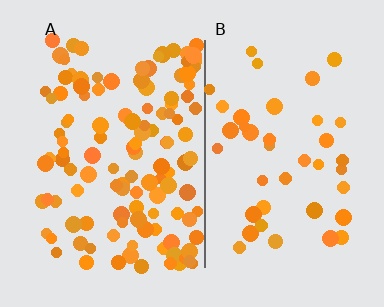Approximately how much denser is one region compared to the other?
Approximately 2.9× — region A over region B.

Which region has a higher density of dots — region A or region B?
A (the left).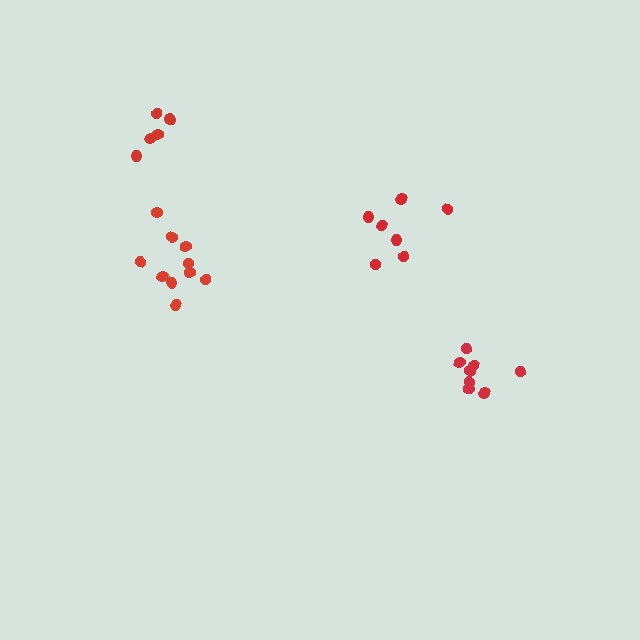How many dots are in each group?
Group 1: 10 dots, Group 2: 8 dots, Group 3: 5 dots, Group 4: 7 dots (30 total).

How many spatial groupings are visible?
There are 4 spatial groupings.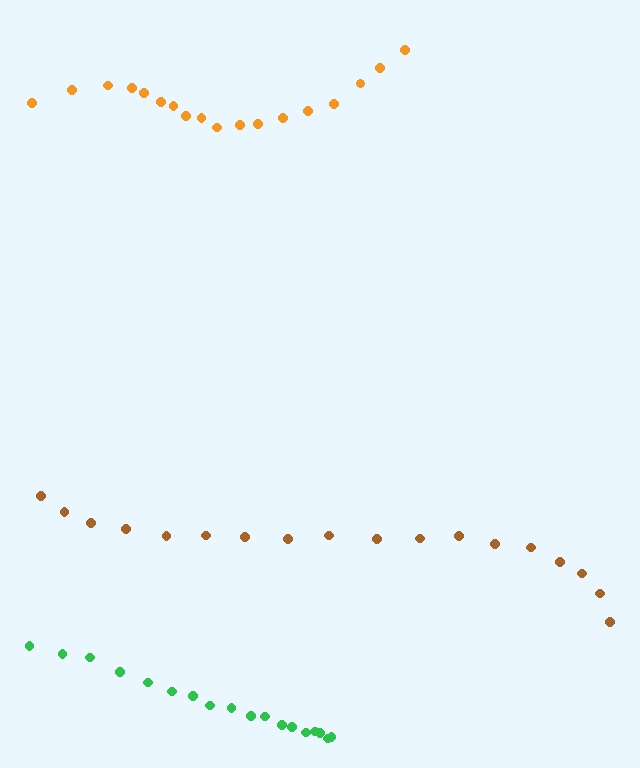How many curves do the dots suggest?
There are 3 distinct paths.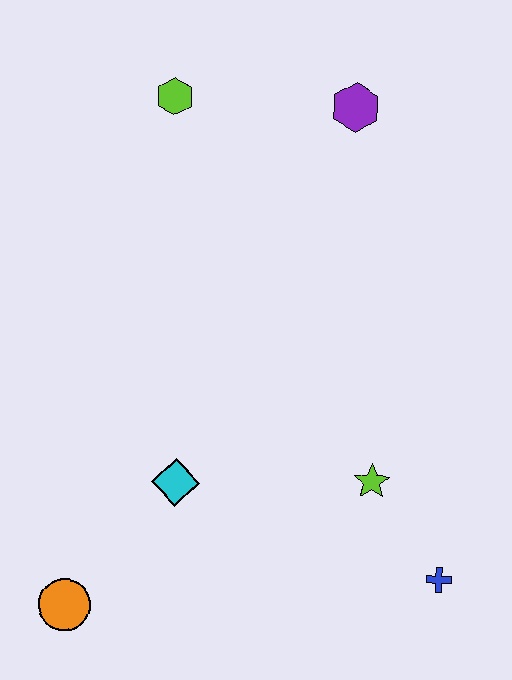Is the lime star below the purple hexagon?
Yes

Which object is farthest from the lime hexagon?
The blue cross is farthest from the lime hexagon.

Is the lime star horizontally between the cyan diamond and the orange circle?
No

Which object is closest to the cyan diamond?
The orange circle is closest to the cyan diamond.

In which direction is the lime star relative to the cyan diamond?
The lime star is to the right of the cyan diamond.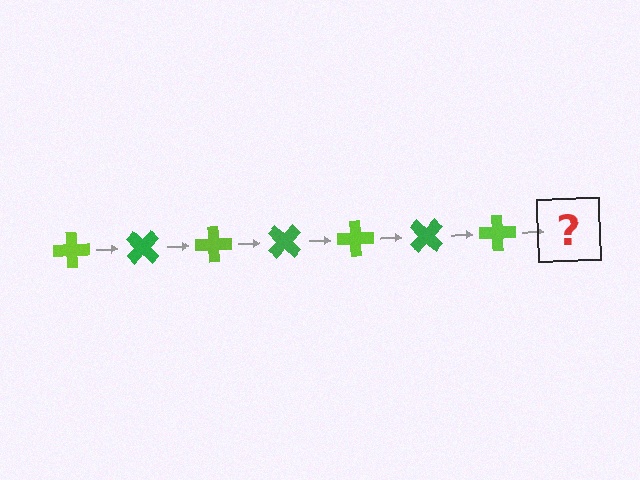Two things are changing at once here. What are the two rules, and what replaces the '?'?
The two rules are that it rotates 45 degrees each step and the color cycles through lime and green. The '?' should be a green cross, rotated 315 degrees from the start.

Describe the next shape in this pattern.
It should be a green cross, rotated 315 degrees from the start.